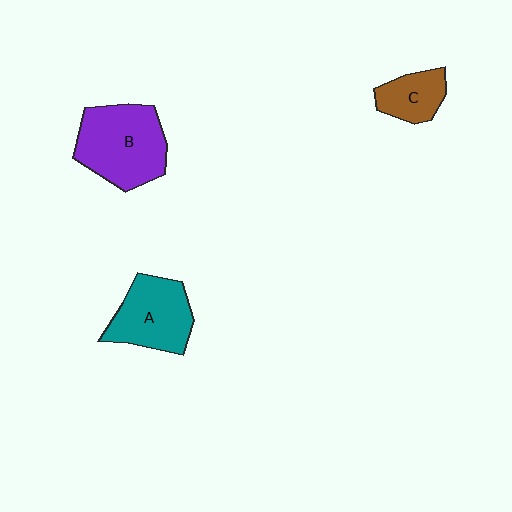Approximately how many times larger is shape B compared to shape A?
Approximately 1.3 times.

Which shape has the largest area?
Shape B (purple).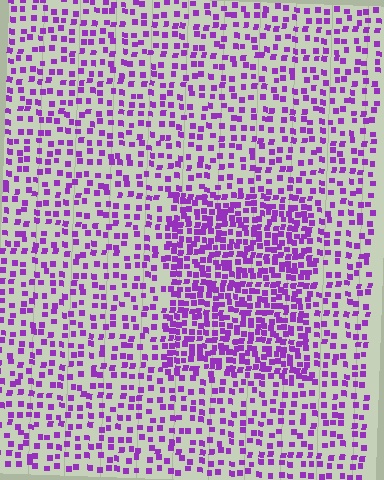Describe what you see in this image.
The image contains small purple elements arranged at two different densities. A rectangle-shaped region is visible where the elements are more densely packed than the surrounding area.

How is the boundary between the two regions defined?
The boundary is defined by a change in element density (approximately 2.0x ratio). All elements are the same color, size, and shape.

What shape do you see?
I see a rectangle.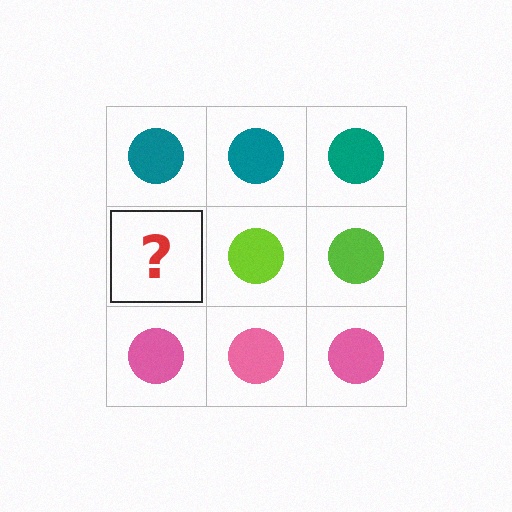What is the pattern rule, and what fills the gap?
The rule is that each row has a consistent color. The gap should be filled with a lime circle.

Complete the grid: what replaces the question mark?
The question mark should be replaced with a lime circle.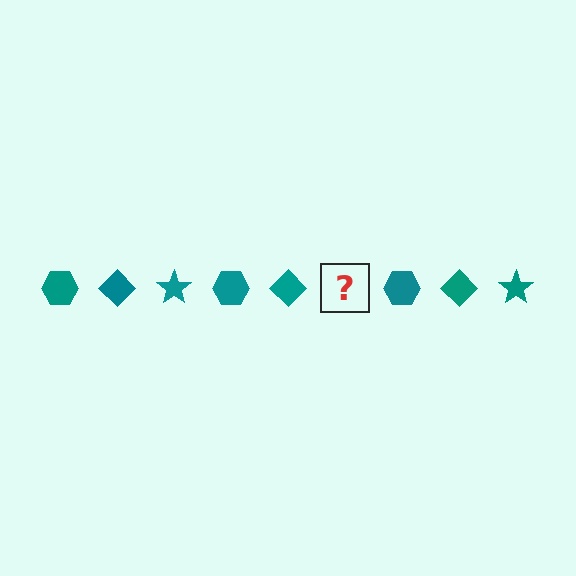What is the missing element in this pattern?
The missing element is a teal star.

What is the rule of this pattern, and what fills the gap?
The rule is that the pattern cycles through hexagon, diamond, star shapes in teal. The gap should be filled with a teal star.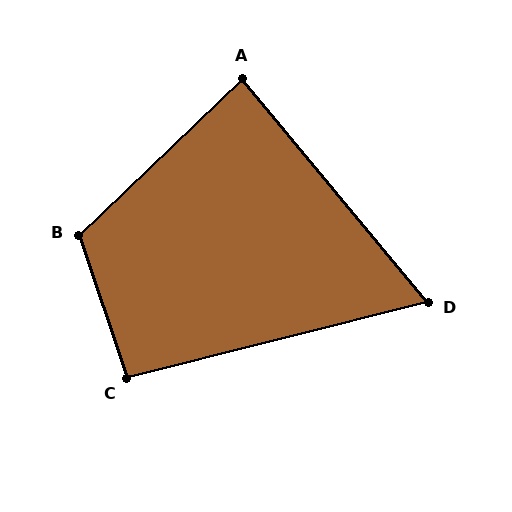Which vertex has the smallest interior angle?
D, at approximately 65 degrees.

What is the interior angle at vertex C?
Approximately 94 degrees (approximately right).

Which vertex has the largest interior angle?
B, at approximately 115 degrees.